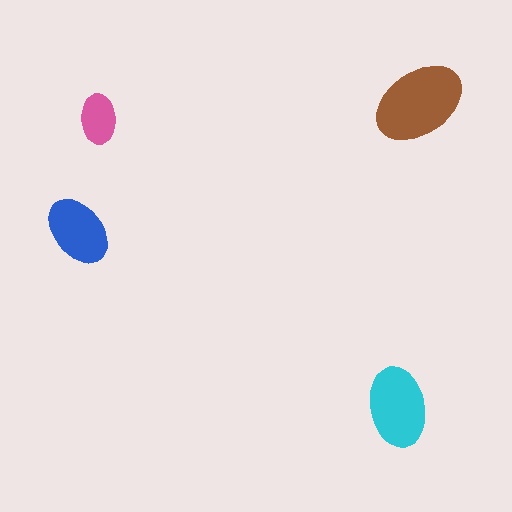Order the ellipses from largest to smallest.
the brown one, the cyan one, the blue one, the pink one.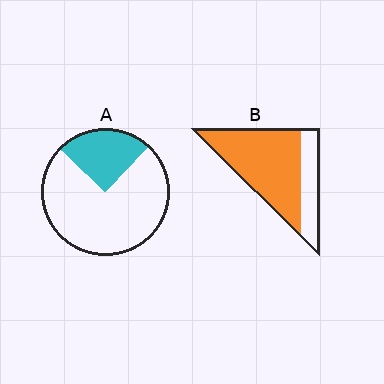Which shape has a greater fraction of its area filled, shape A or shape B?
Shape B.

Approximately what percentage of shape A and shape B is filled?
A is approximately 25% and B is approximately 75%.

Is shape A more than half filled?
No.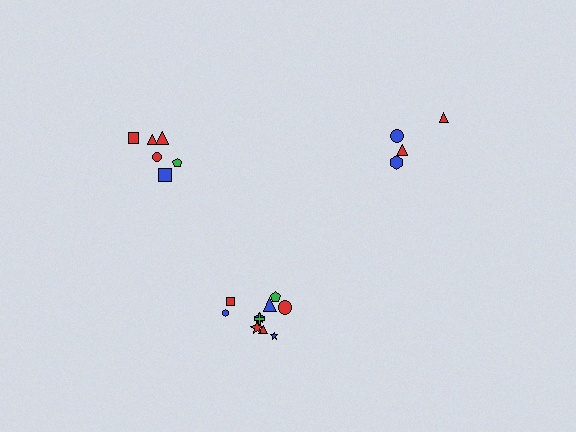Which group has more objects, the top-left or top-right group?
The top-left group.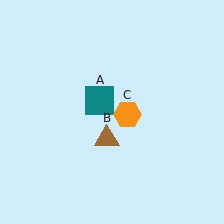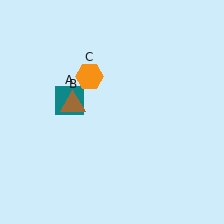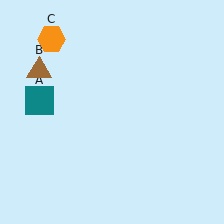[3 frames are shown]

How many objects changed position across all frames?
3 objects changed position: teal square (object A), brown triangle (object B), orange hexagon (object C).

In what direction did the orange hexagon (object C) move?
The orange hexagon (object C) moved up and to the left.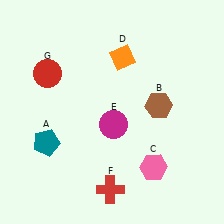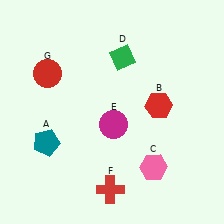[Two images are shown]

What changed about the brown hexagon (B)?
In Image 1, B is brown. In Image 2, it changed to red.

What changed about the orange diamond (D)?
In Image 1, D is orange. In Image 2, it changed to green.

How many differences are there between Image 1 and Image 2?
There are 2 differences between the two images.